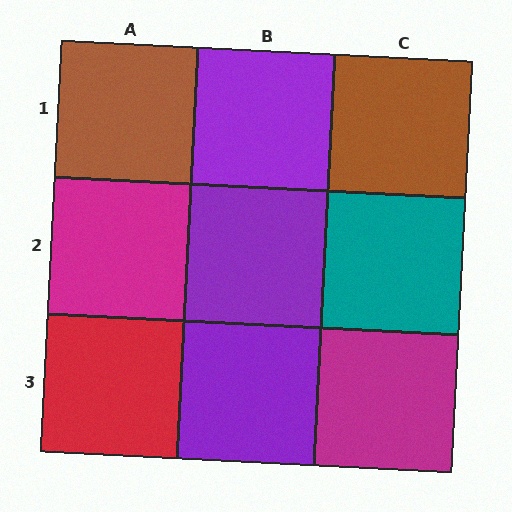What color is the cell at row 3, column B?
Purple.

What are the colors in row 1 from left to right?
Brown, purple, brown.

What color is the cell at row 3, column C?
Magenta.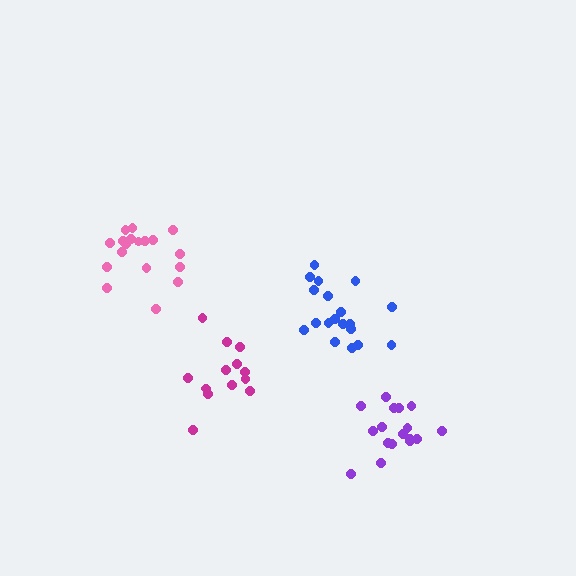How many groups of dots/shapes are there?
There are 4 groups.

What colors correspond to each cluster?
The clusters are colored: blue, magenta, pink, purple.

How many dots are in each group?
Group 1: 19 dots, Group 2: 13 dots, Group 3: 18 dots, Group 4: 17 dots (67 total).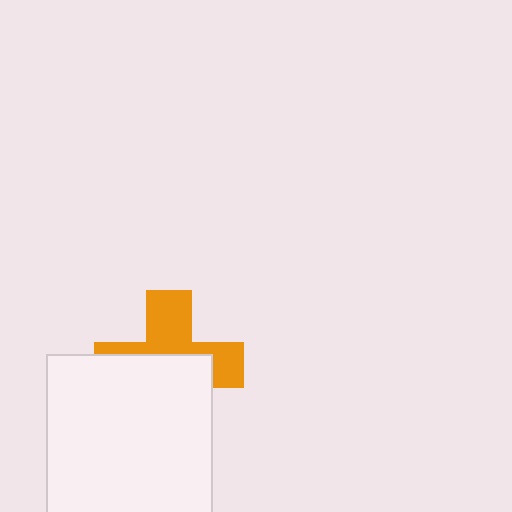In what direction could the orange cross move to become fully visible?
The orange cross could move up. That would shift it out from behind the white square entirely.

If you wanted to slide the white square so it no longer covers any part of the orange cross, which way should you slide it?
Slide it down — that is the most direct way to separate the two shapes.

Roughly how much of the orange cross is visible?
A small part of it is visible (roughly 45%).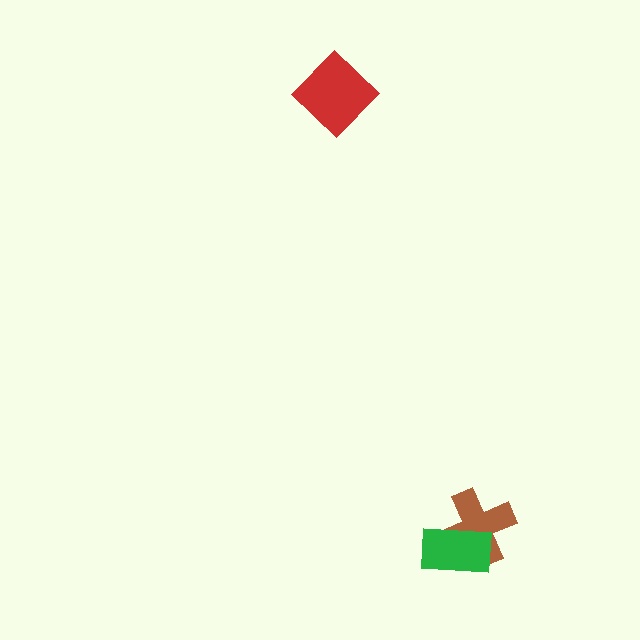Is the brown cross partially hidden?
Yes, it is partially covered by another shape.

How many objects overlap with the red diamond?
0 objects overlap with the red diamond.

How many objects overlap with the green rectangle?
1 object overlaps with the green rectangle.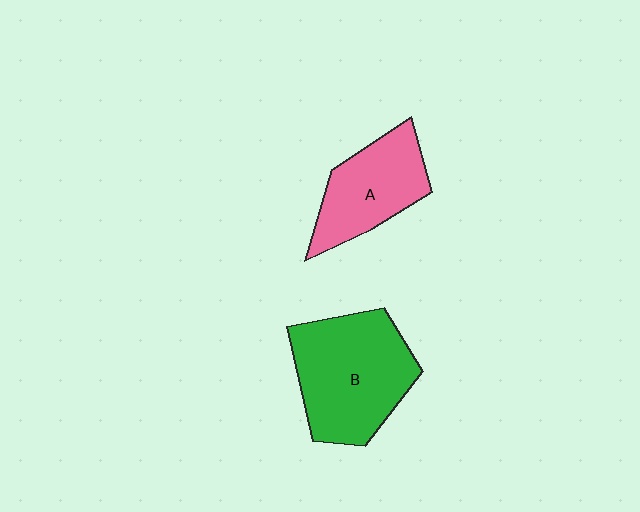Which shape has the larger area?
Shape B (green).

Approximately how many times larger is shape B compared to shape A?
Approximately 1.5 times.